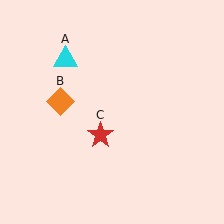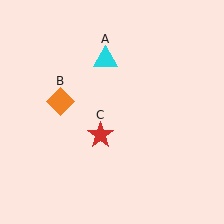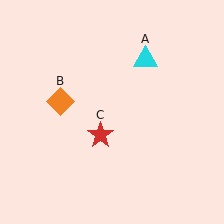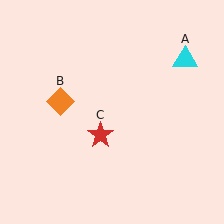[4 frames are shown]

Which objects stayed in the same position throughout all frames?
Orange diamond (object B) and red star (object C) remained stationary.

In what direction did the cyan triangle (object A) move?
The cyan triangle (object A) moved right.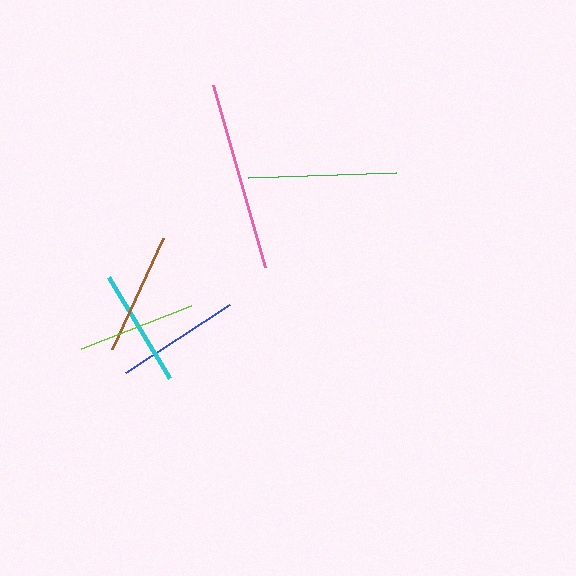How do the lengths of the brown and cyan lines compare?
The brown and cyan lines are approximately the same length.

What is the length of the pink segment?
The pink segment is approximately 189 pixels long.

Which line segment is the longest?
The pink line is the longest at approximately 189 pixels.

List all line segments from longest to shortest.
From longest to shortest: pink, green, blue, brown, cyan, lime.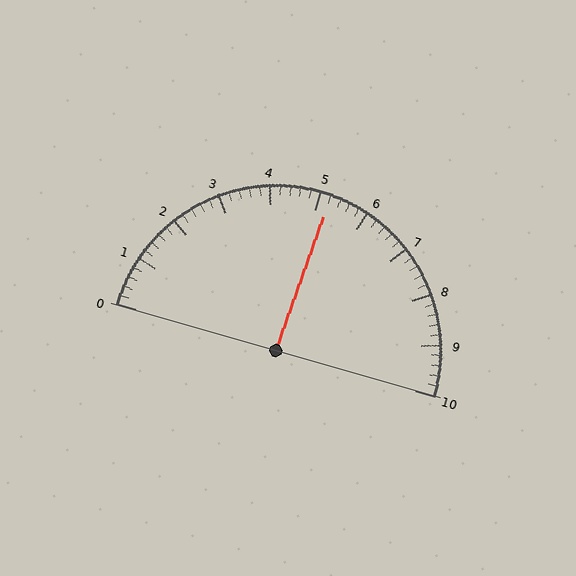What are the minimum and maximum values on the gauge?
The gauge ranges from 0 to 10.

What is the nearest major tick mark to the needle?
The nearest major tick mark is 5.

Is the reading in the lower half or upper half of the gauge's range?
The reading is in the upper half of the range (0 to 10).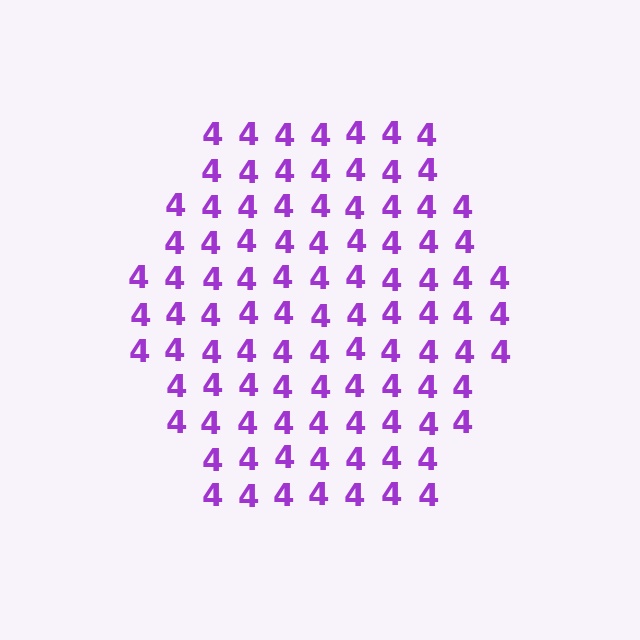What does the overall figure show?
The overall figure shows a hexagon.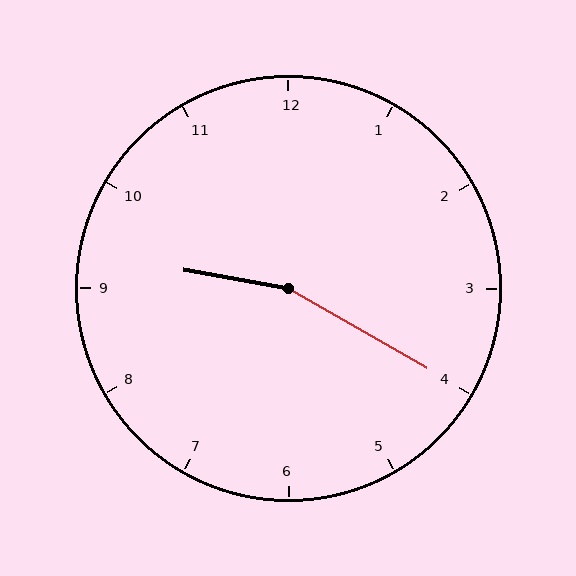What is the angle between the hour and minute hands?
Approximately 160 degrees.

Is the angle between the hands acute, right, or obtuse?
It is obtuse.